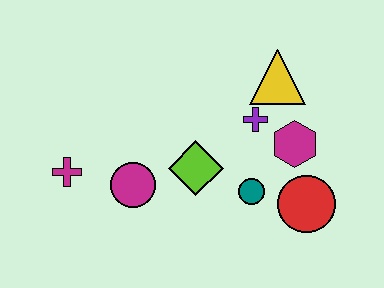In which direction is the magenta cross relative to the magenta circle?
The magenta cross is to the left of the magenta circle.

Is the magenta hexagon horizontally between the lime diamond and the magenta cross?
No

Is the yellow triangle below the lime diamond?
No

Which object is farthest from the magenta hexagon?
The magenta cross is farthest from the magenta hexagon.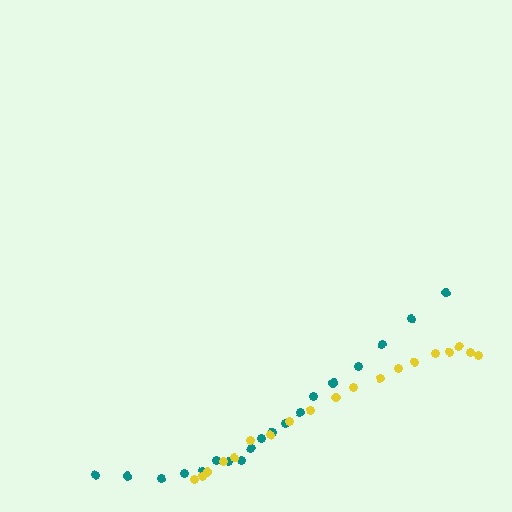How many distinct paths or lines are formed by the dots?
There are 2 distinct paths.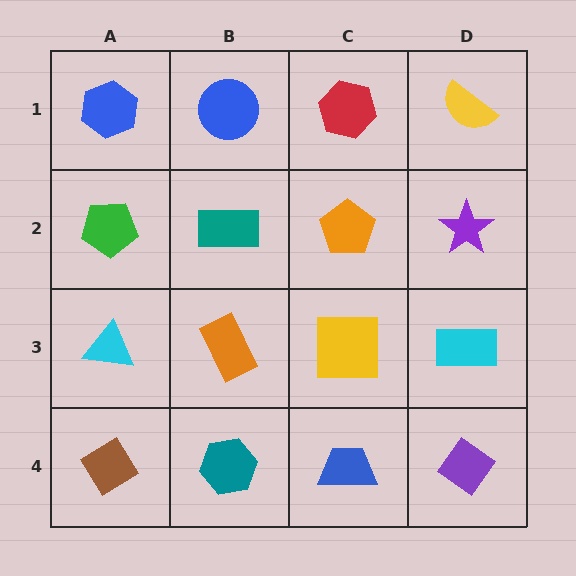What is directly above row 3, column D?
A purple star.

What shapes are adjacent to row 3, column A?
A green pentagon (row 2, column A), a brown diamond (row 4, column A), an orange rectangle (row 3, column B).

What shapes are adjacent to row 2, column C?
A red hexagon (row 1, column C), a yellow square (row 3, column C), a teal rectangle (row 2, column B), a purple star (row 2, column D).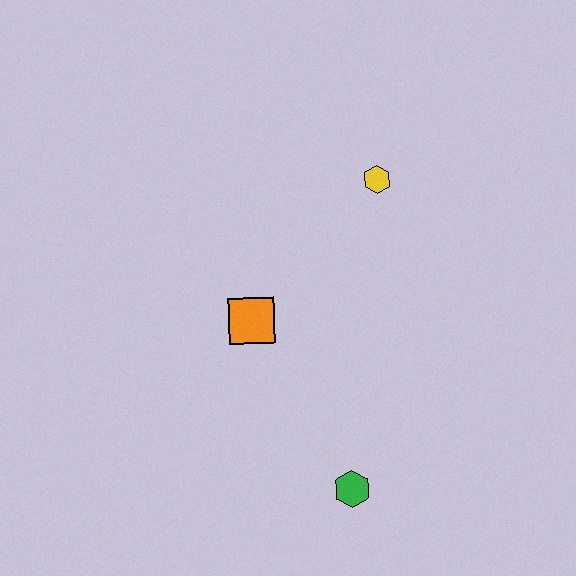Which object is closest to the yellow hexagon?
The orange square is closest to the yellow hexagon.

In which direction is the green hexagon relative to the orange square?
The green hexagon is below the orange square.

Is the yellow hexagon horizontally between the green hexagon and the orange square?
No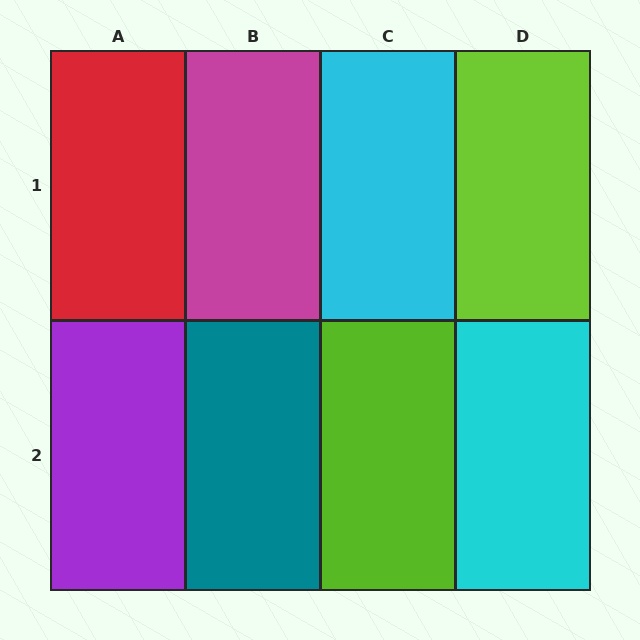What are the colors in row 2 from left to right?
Purple, teal, lime, cyan.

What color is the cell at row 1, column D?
Lime.